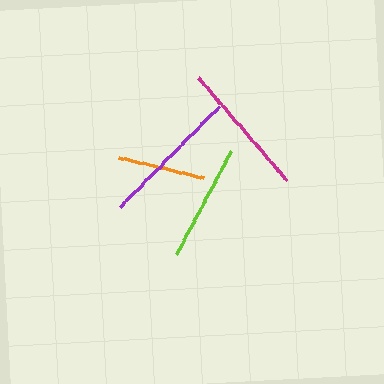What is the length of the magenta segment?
The magenta segment is approximately 135 pixels long.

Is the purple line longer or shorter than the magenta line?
The purple line is longer than the magenta line.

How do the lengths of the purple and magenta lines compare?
The purple and magenta lines are approximately the same length.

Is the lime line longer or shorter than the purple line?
The purple line is longer than the lime line.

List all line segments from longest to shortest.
From longest to shortest: purple, magenta, lime, orange.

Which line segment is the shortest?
The orange line is the shortest at approximately 87 pixels.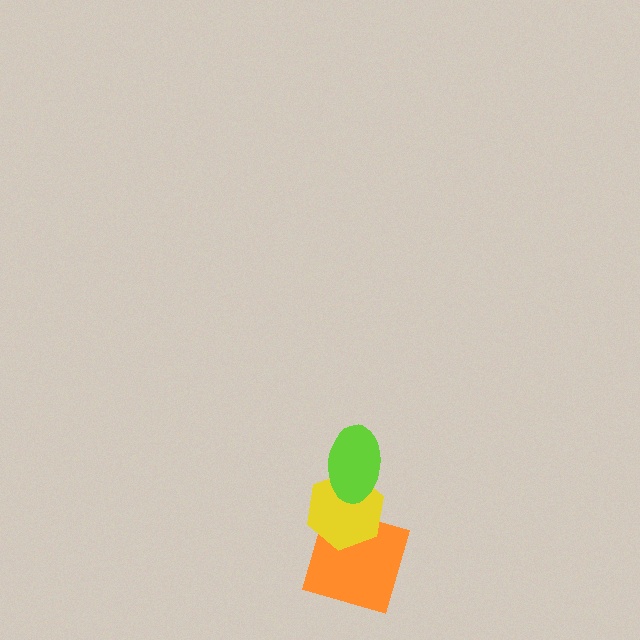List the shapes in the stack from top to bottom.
From top to bottom: the lime ellipse, the yellow hexagon, the orange square.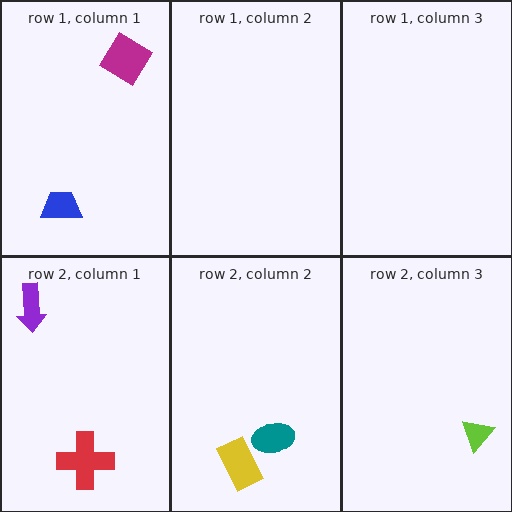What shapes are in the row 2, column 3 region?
The lime triangle.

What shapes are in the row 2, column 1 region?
The red cross, the purple arrow.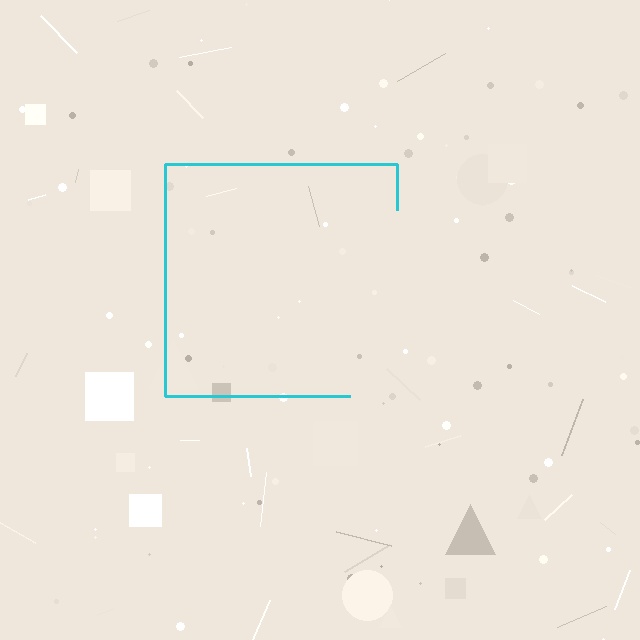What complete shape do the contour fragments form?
The contour fragments form a square.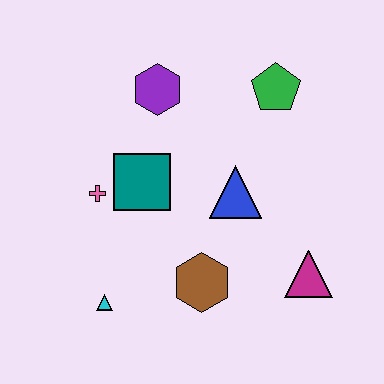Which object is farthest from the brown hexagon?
The green pentagon is farthest from the brown hexagon.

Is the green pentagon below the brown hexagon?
No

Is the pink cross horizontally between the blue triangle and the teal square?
No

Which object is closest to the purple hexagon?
The teal square is closest to the purple hexagon.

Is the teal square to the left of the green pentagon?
Yes